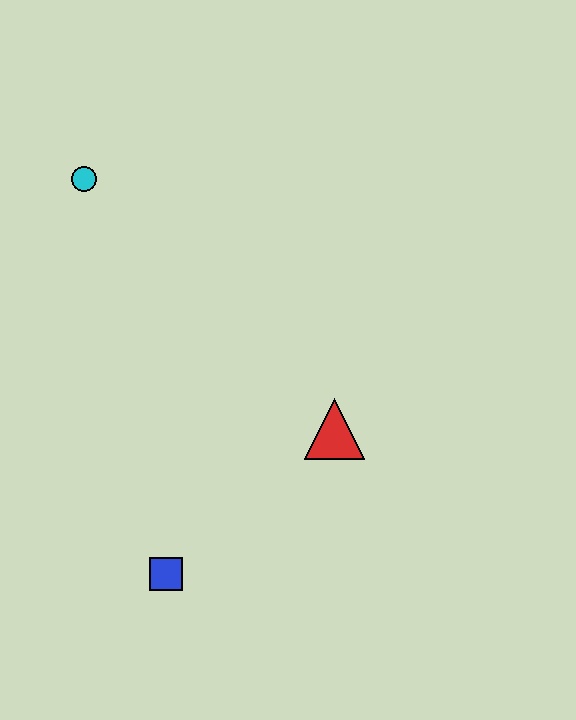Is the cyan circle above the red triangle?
Yes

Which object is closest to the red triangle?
The blue square is closest to the red triangle.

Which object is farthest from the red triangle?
The cyan circle is farthest from the red triangle.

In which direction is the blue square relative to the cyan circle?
The blue square is below the cyan circle.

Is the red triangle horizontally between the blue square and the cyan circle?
No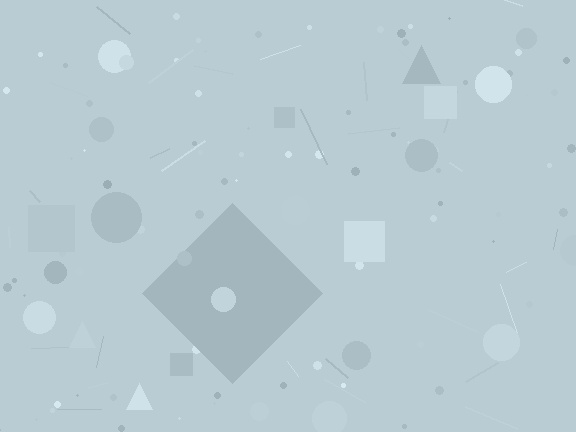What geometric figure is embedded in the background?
A diamond is embedded in the background.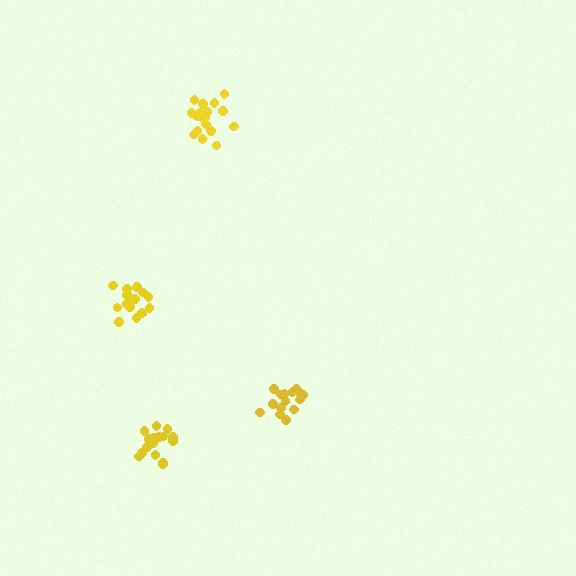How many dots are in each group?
Group 1: 15 dots, Group 2: 17 dots, Group 3: 18 dots, Group 4: 15 dots (65 total).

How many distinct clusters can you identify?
There are 4 distinct clusters.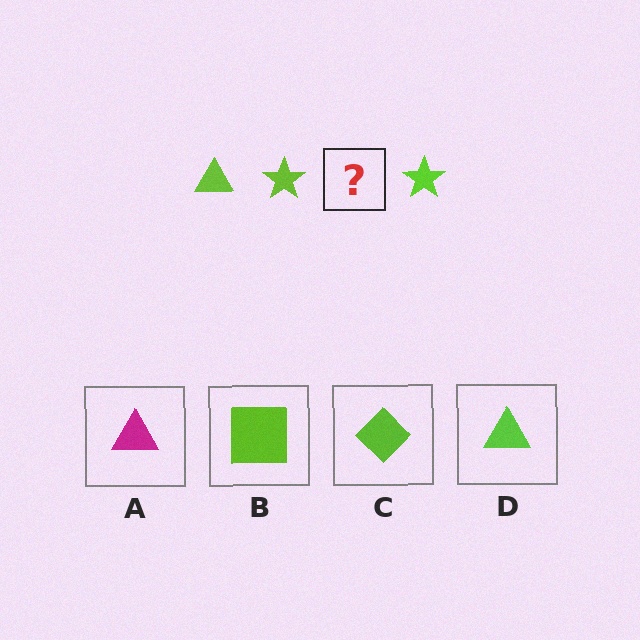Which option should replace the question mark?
Option D.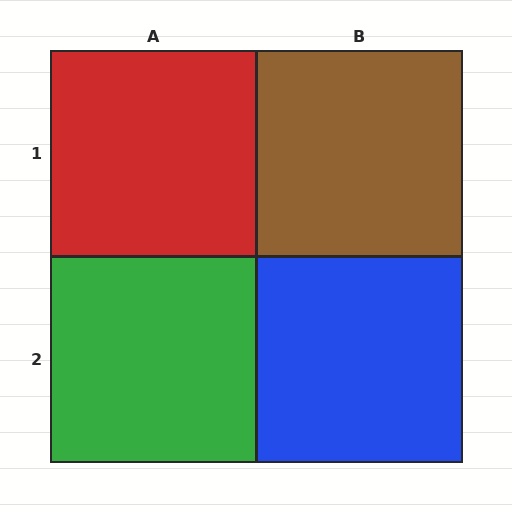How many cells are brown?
1 cell is brown.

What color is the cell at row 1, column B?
Brown.